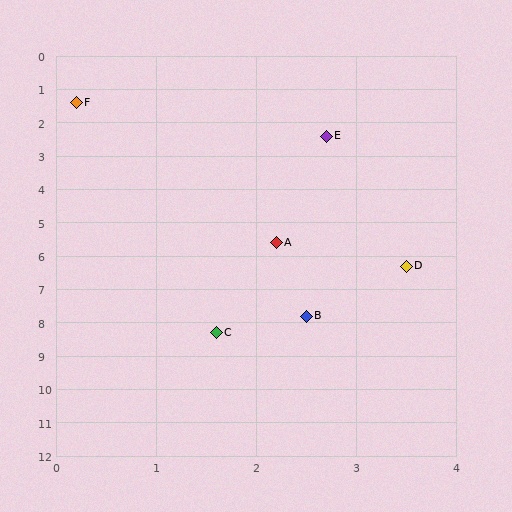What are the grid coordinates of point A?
Point A is at approximately (2.2, 5.6).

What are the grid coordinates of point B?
Point B is at approximately (2.5, 7.8).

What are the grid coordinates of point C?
Point C is at approximately (1.6, 8.3).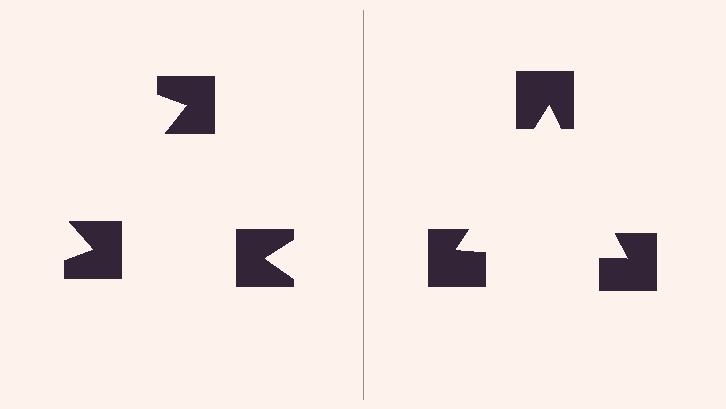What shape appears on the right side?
An illusory triangle.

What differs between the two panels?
The notched squares are positioned identically on both sides; only the wedge orientations differ. On the right they align to a triangle; on the left they are misaligned.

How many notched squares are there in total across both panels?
6 — 3 on each side.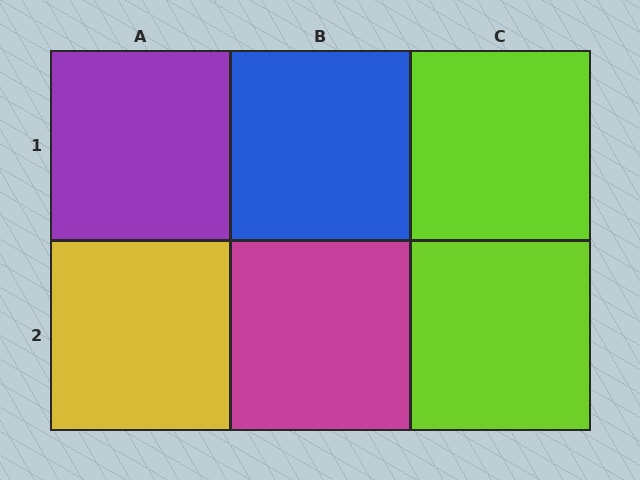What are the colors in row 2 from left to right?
Yellow, magenta, lime.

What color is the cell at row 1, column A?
Purple.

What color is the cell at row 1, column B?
Blue.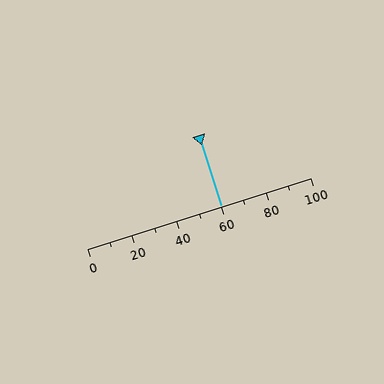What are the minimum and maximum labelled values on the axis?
The axis runs from 0 to 100.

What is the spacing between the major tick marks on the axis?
The major ticks are spaced 20 apart.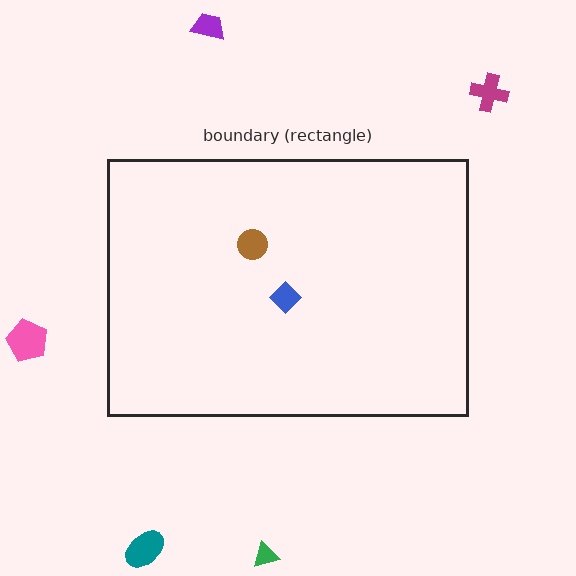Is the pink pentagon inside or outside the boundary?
Outside.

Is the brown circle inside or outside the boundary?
Inside.